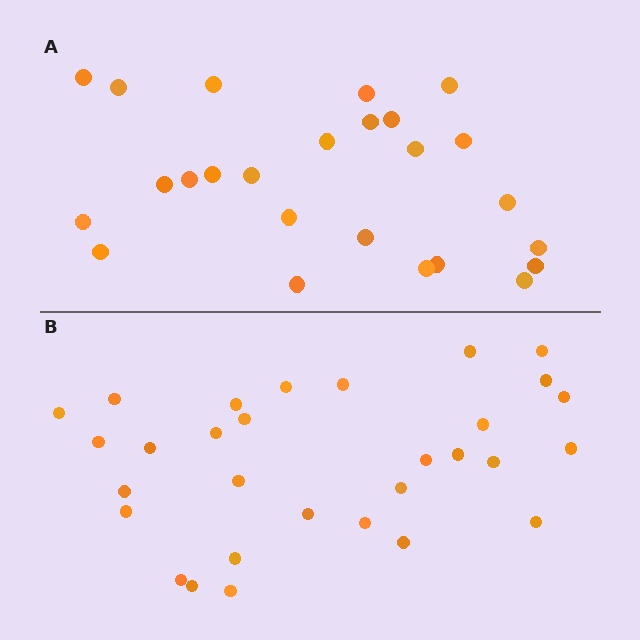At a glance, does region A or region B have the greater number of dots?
Region B (the bottom region) has more dots.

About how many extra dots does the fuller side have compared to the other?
Region B has about 5 more dots than region A.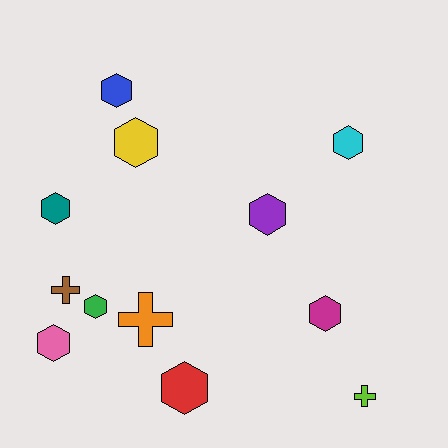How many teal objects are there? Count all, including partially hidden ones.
There is 1 teal object.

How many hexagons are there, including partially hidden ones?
There are 9 hexagons.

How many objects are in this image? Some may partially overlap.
There are 12 objects.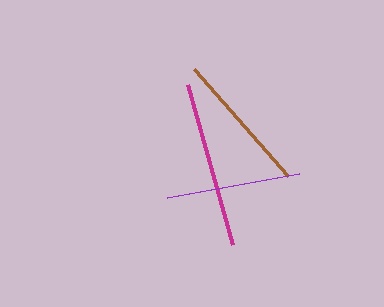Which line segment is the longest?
The magenta line is the longest at approximately 166 pixels.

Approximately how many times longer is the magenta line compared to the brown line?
The magenta line is approximately 1.2 times the length of the brown line.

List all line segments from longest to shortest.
From longest to shortest: magenta, brown, purple.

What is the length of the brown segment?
The brown segment is approximately 143 pixels long.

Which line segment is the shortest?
The purple line is the shortest at approximately 134 pixels.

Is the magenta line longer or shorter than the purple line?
The magenta line is longer than the purple line.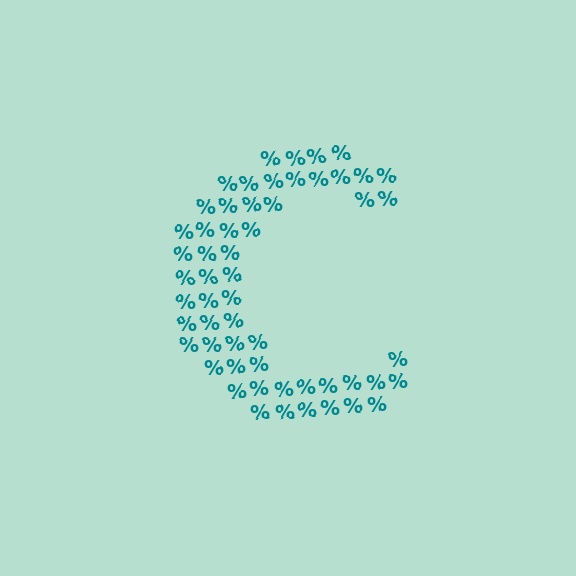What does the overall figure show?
The overall figure shows the letter C.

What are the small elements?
The small elements are percent signs.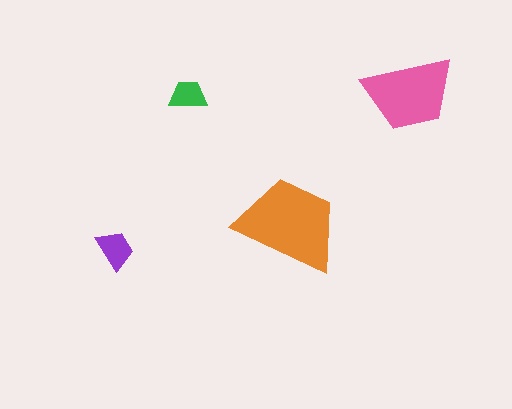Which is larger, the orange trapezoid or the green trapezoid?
The orange one.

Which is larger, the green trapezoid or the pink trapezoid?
The pink one.